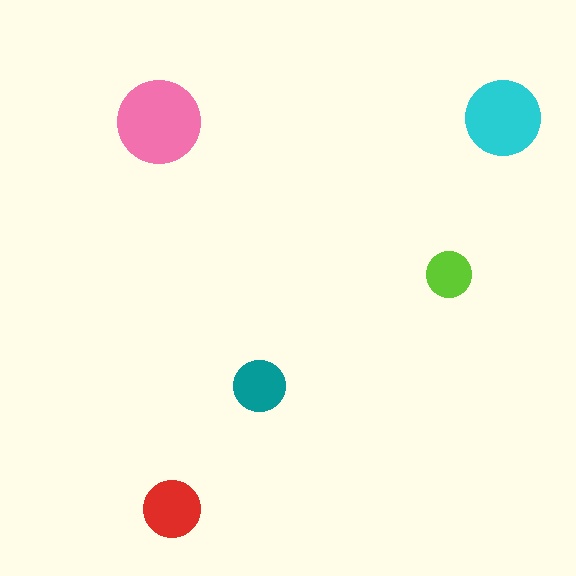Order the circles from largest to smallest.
the pink one, the cyan one, the red one, the teal one, the lime one.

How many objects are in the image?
There are 5 objects in the image.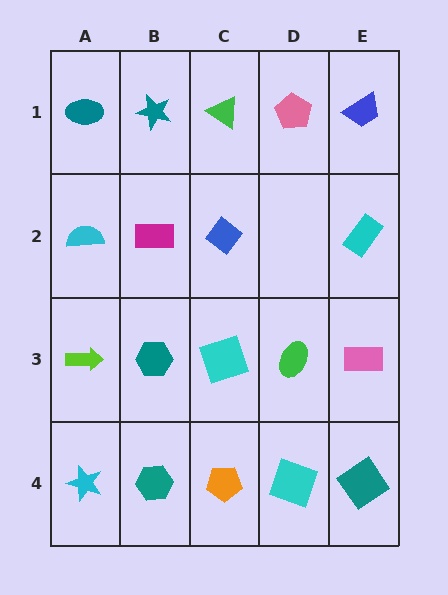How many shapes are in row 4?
5 shapes.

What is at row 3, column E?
A pink rectangle.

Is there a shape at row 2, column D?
No, that cell is empty.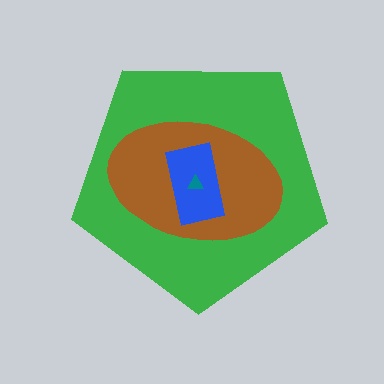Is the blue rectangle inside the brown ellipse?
Yes.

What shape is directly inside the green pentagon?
The brown ellipse.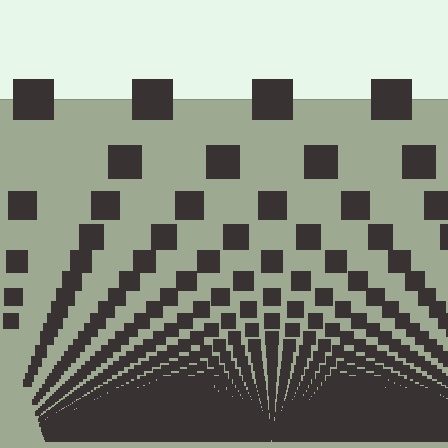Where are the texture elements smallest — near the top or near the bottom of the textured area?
Near the bottom.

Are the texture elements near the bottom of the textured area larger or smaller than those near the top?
Smaller. The gradient is inverted — elements near the bottom are smaller and denser.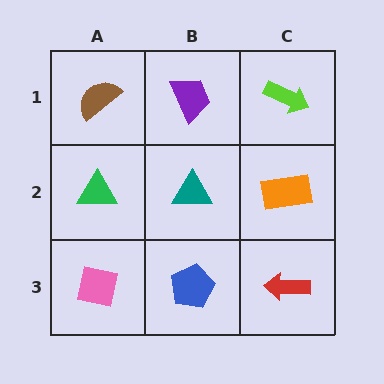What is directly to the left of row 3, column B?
A pink square.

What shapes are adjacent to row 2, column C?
A lime arrow (row 1, column C), a red arrow (row 3, column C), a teal triangle (row 2, column B).